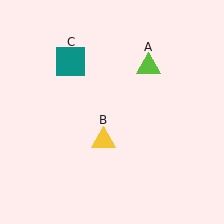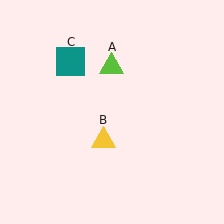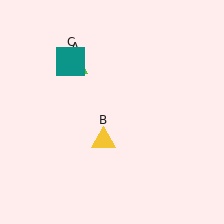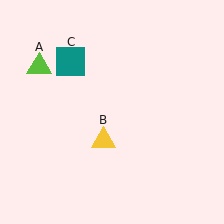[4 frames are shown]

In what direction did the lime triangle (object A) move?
The lime triangle (object A) moved left.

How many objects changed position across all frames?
1 object changed position: lime triangle (object A).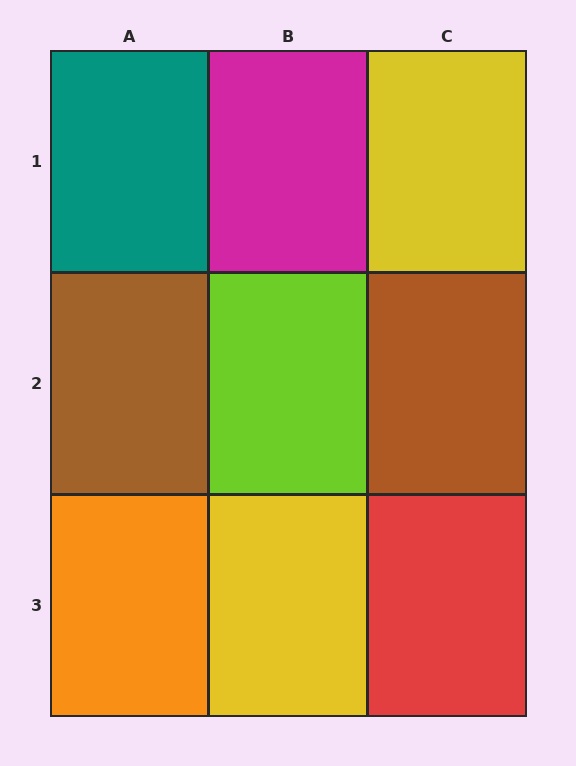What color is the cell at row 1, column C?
Yellow.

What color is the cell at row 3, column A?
Orange.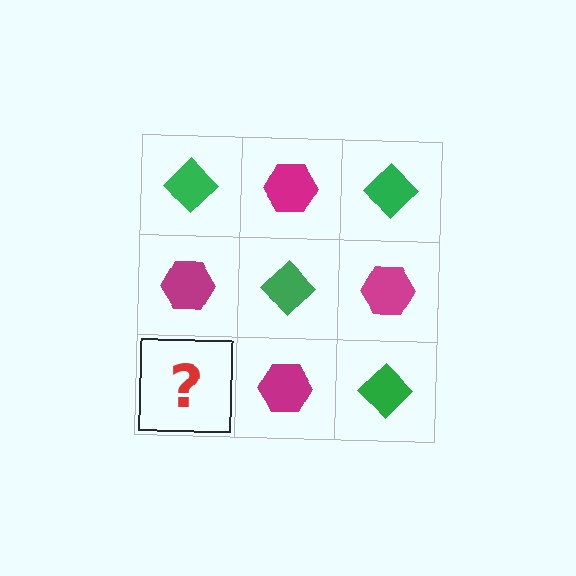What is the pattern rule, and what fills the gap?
The rule is that it alternates green diamond and magenta hexagon in a checkerboard pattern. The gap should be filled with a green diamond.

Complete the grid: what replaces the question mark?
The question mark should be replaced with a green diamond.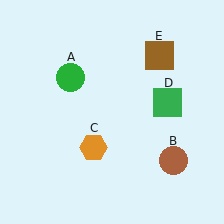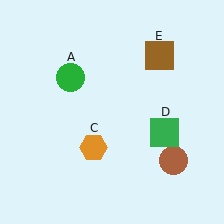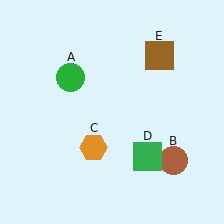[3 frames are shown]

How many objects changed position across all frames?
1 object changed position: green square (object D).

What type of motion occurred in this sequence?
The green square (object D) rotated clockwise around the center of the scene.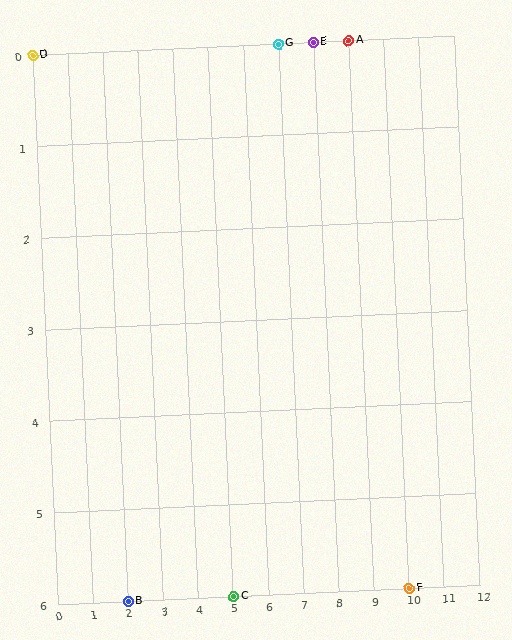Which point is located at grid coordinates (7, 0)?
Point G is at (7, 0).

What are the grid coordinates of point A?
Point A is at grid coordinates (9, 0).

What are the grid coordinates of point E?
Point E is at grid coordinates (8, 0).